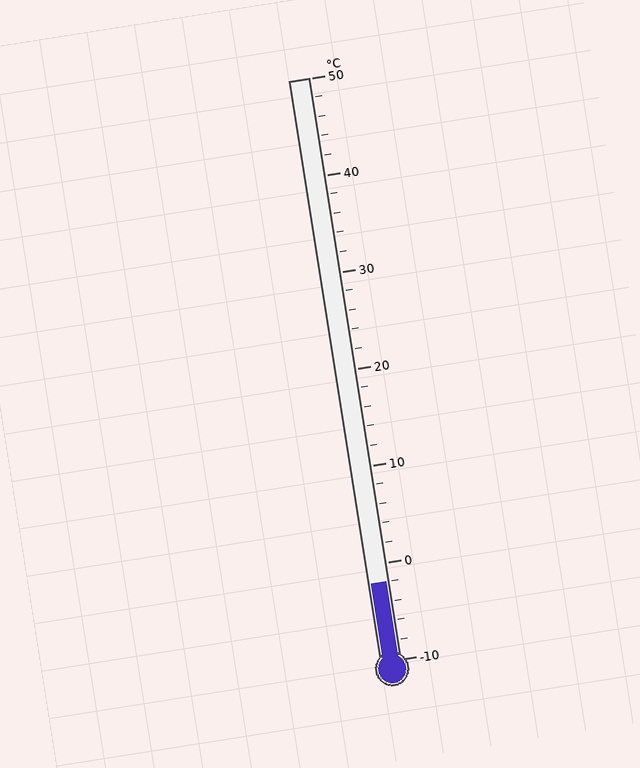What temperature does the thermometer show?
The thermometer shows approximately -2°C.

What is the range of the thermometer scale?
The thermometer scale ranges from -10°C to 50°C.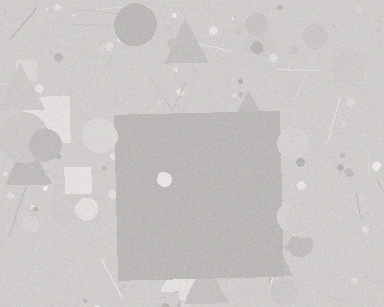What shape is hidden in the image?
A square is hidden in the image.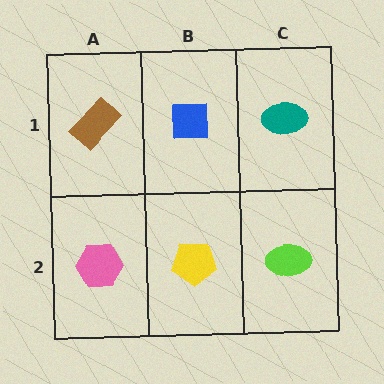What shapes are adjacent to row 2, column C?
A teal ellipse (row 1, column C), a yellow pentagon (row 2, column B).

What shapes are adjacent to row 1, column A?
A pink hexagon (row 2, column A), a blue square (row 1, column B).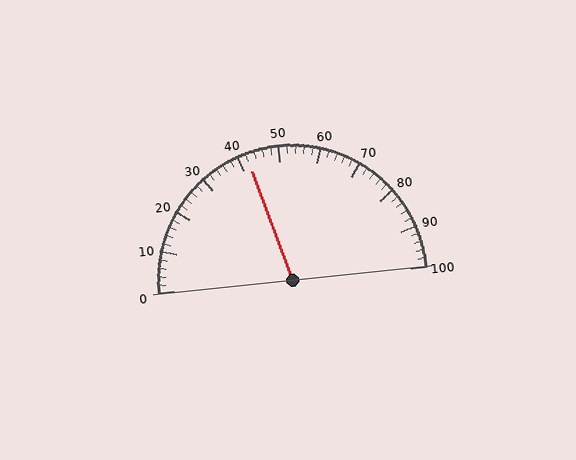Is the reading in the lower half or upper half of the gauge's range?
The reading is in the lower half of the range (0 to 100).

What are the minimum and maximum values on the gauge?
The gauge ranges from 0 to 100.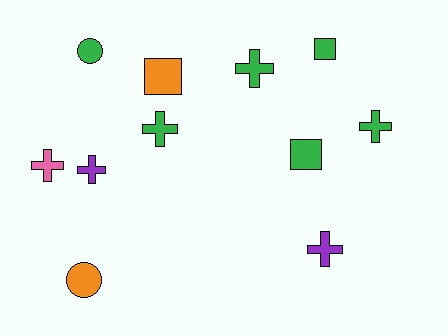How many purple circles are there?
There are no purple circles.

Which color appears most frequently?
Green, with 6 objects.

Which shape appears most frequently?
Cross, with 6 objects.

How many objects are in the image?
There are 11 objects.